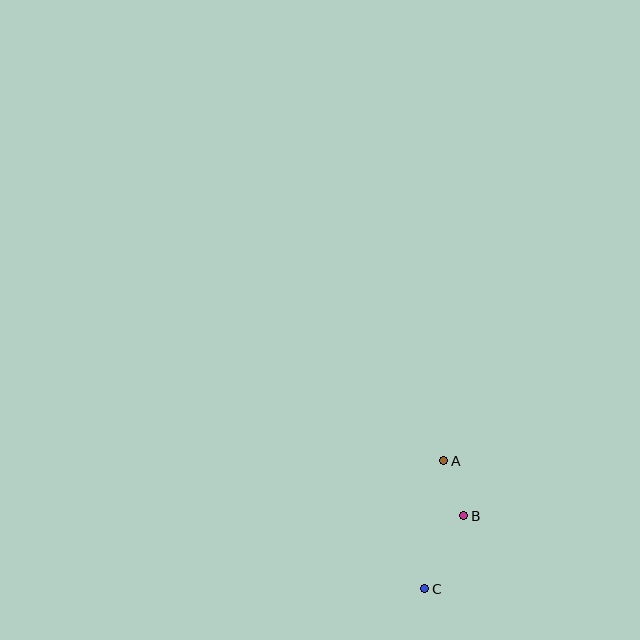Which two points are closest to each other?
Points A and B are closest to each other.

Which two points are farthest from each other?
Points A and C are farthest from each other.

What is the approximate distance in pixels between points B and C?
The distance between B and C is approximately 83 pixels.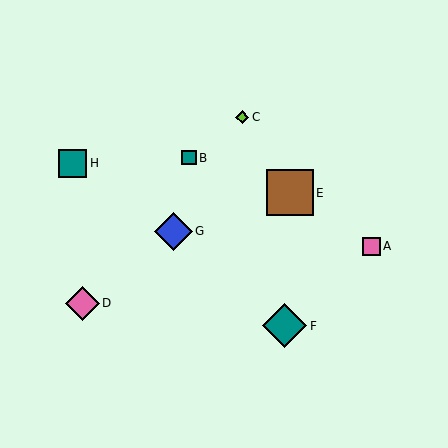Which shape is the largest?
The brown square (labeled E) is the largest.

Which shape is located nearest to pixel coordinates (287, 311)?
The teal diamond (labeled F) at (285, 326) is nearest to that location.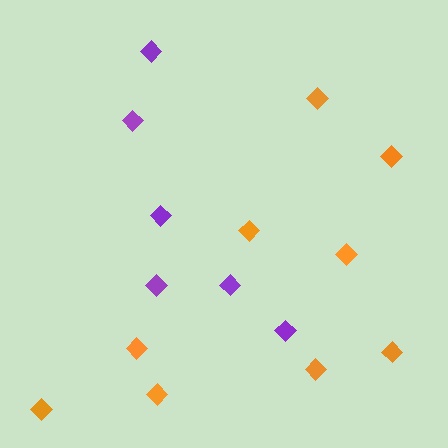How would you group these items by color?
There are 2 groups: one group of orange diamonds (9) and one group of purple diamonds (6).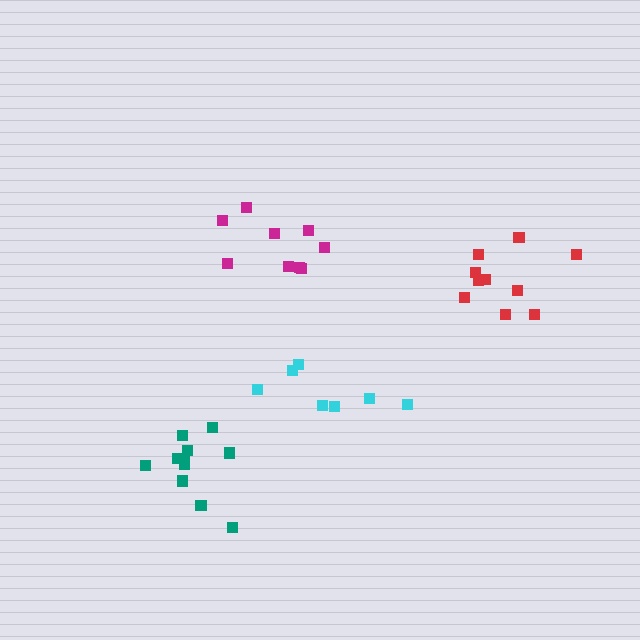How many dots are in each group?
Group 1: 11 dots, Group 2: 7 dots, Group 3: 11 dots, Group 4: 9 dots (38 total).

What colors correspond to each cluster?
The clusters are colored: teal, cyan, red, magenta.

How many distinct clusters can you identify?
There are 4 distinct clusters.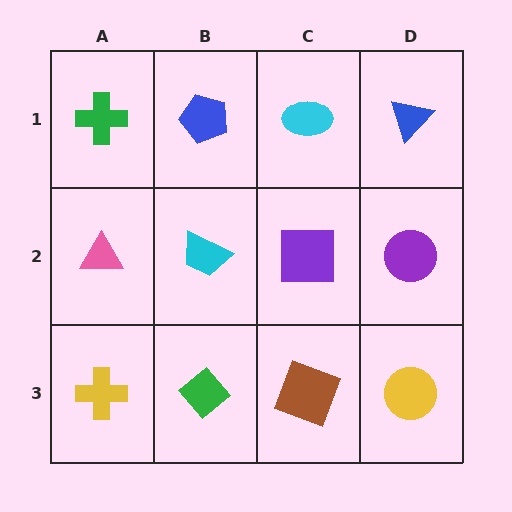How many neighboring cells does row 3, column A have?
2.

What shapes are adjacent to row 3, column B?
A cyan trapezoid (row 2, column B), a yellow cross (row 3, column A), a brown square (row 3, column C).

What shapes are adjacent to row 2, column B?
A blue pentagon (row 1, column B), a green diamond (row 3, column B), a pink triangle (row 2, column A), a purple square (row 2, column C).